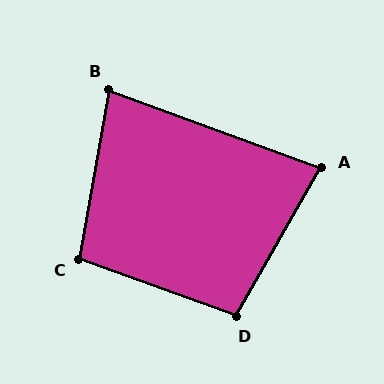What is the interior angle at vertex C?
Approximately 100 degrees (obtuse).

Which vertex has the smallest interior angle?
B, at approximately 80 degrees.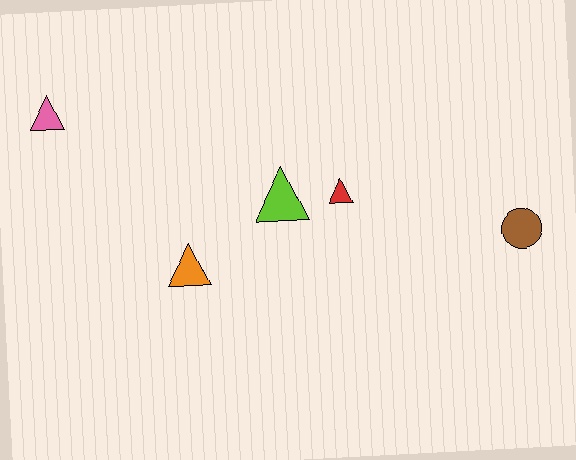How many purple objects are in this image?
There are no purple objects.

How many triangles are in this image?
There are 4 triangles.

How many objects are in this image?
There are 5 objects.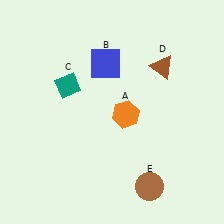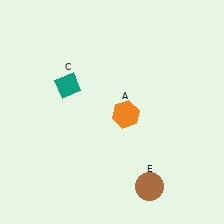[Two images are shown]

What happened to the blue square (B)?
The blue square (B) was removed in Image 2. It was in the top-left area of Image 1.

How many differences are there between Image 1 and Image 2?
There are 2 differences between the two images.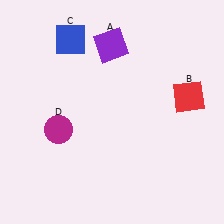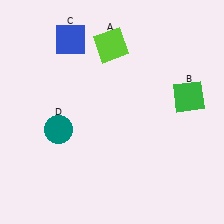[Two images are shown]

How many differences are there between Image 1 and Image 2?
There are 3 differences between the two images.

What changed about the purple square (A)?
In Image 1, A is purple. In Image 2, it changed to lime.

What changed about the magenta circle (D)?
In Image 1, D is magenta. In Image 2, it changed to teal.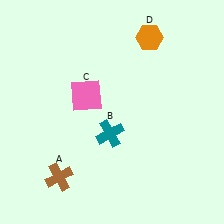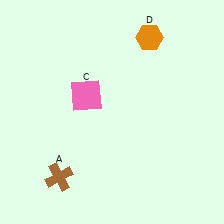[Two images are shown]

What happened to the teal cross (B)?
The teal cross (B) was removed in Image 2. It was in the bottom-left area of Image 1.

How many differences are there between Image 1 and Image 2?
There is 1 difference between the two images.